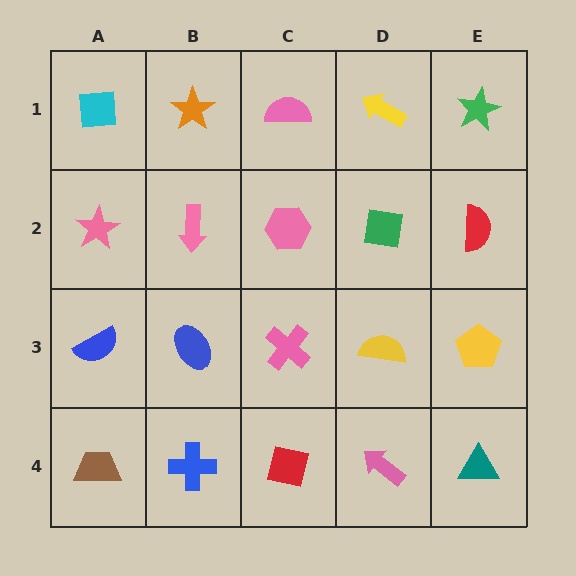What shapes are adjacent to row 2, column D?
A yellow arrow (row 1, column D), a yellow semicircle (row 3, column D), a pink hexagon (row 2, column C), a red semicircle (row 2, column E).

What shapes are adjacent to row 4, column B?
A blue ellipse (row 3, column B), a brown trapezoid (row 4, column A), a red square (row 4, column C).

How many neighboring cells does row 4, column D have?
3.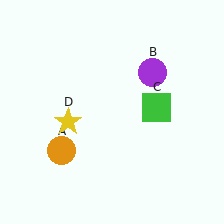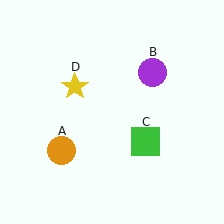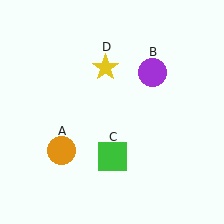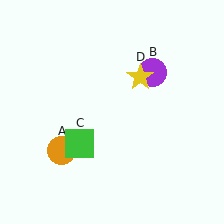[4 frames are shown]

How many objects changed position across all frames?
2 objects changed position: green square (object C), yellow star (object D).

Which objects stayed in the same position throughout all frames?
Orange circle (object A) and purple circle (object B) remained stationary.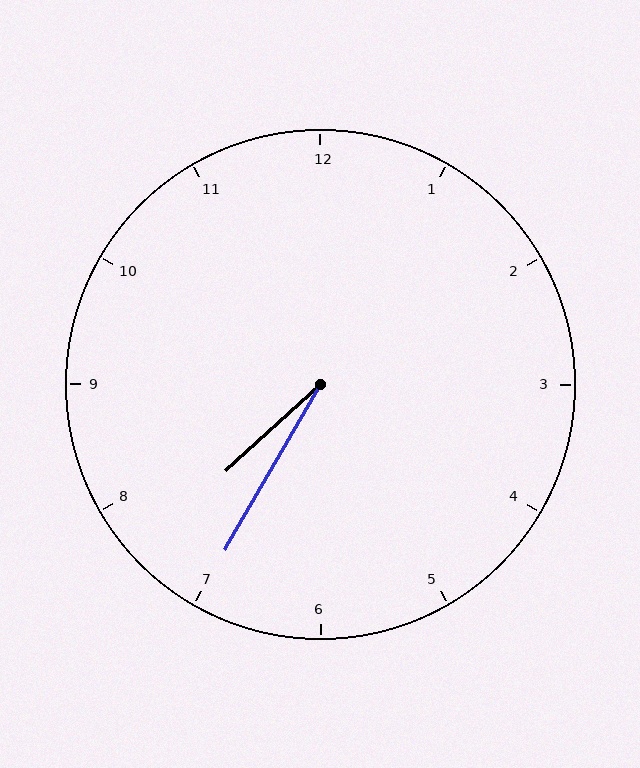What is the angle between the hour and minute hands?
Approximately 18 degrees.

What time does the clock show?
7:35.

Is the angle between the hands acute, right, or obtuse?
It is acute.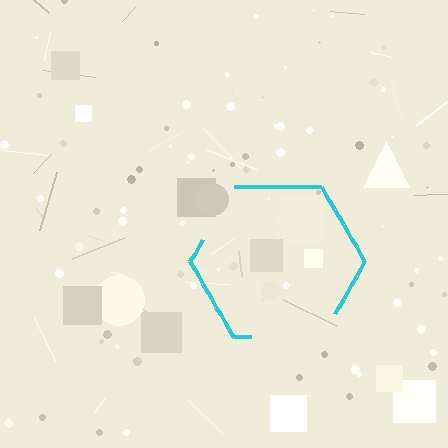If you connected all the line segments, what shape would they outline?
They would outline a hexagon.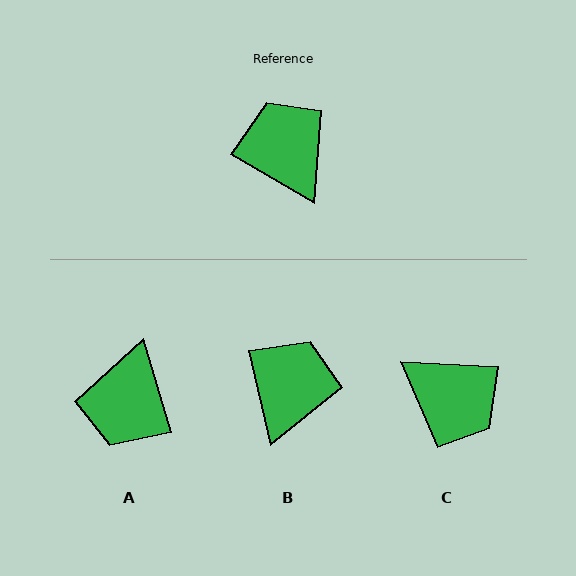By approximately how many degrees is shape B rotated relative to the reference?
Approximately 47 degrees clockwise.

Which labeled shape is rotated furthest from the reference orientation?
C, about 153 degrees away.